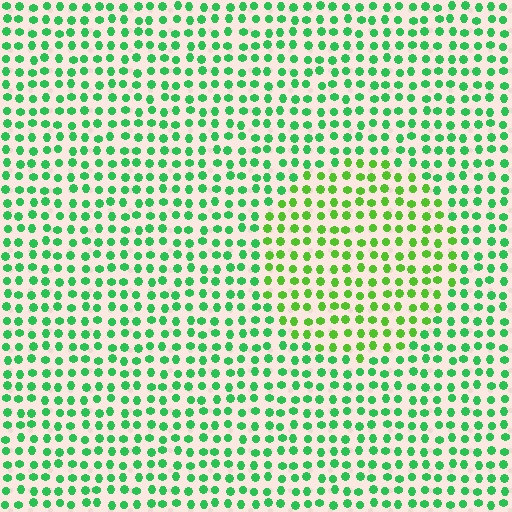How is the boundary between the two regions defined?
The boundary is defined purely by a slight shift in hue (about 31 degrees). Spacing, size, and orientation are identical on both sides.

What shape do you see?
I see a circle.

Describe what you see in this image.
The image is filled with small green elements in a uniform arrangement. A circle-shaped region is visible where the elements are tinted to a slightly different hue, forming a subtle color boundary.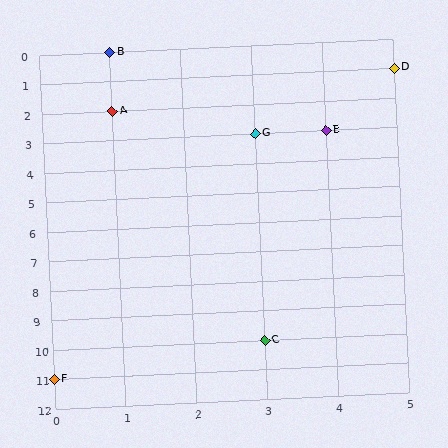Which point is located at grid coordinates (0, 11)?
Point F is at (0, 11).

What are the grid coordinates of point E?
Point E is at grid coordinates (4, 3).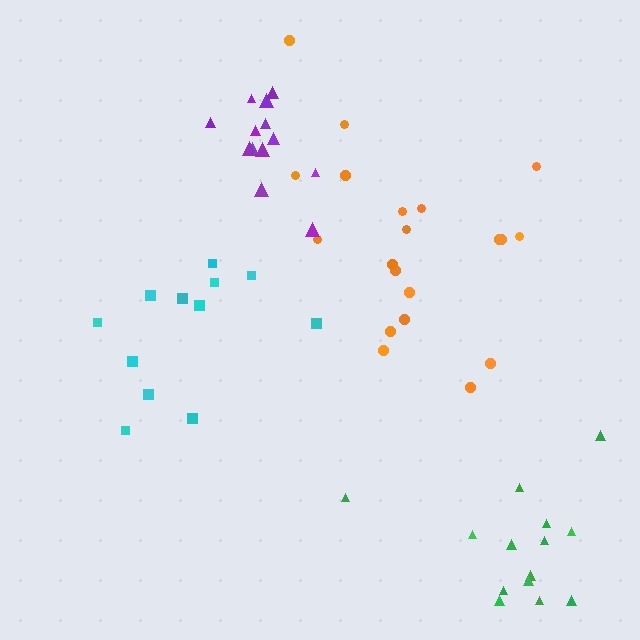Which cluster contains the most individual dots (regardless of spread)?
Orange (20).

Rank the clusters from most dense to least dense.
purple, orange, cyan, green.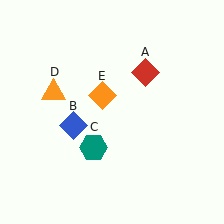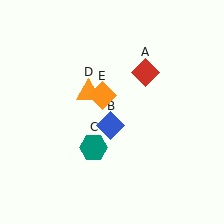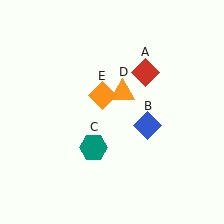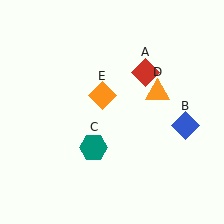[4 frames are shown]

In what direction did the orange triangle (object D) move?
The orange triangle (object D) moved right.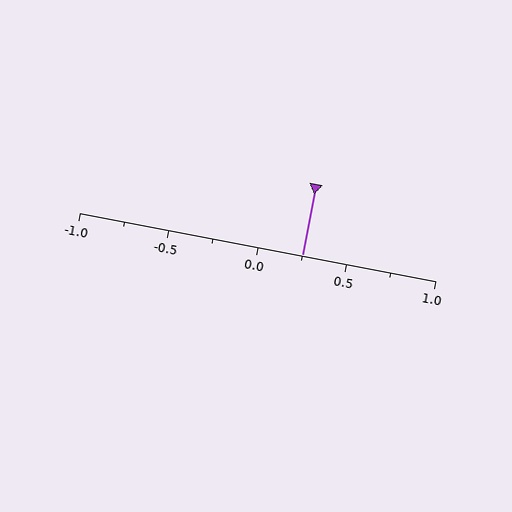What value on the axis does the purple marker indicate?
The marker indicates approximately 0.25.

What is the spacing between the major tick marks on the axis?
The major ticks are spaced 0.5 apart.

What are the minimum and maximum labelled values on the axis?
The axis runs from -1.0 to 1.0.